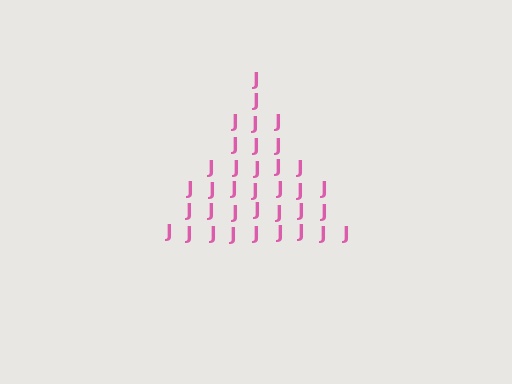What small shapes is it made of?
It is made of small letter J's.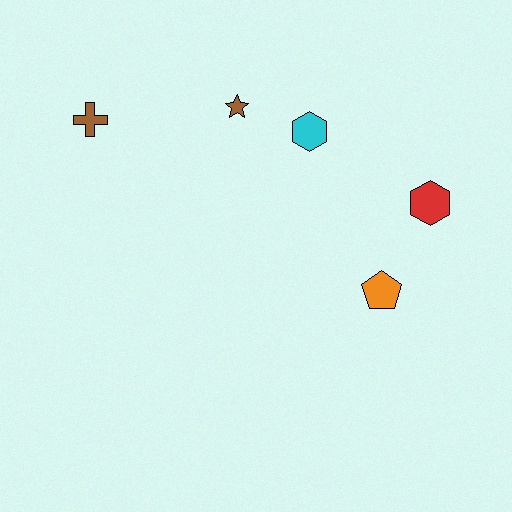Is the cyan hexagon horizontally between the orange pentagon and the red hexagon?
No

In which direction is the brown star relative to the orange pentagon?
The brown star is above the orange pentagon.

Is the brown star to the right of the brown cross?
Yes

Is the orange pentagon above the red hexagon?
No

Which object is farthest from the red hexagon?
The brown cross is farthest from the red hexagon.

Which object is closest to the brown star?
The cyan hexagon is closest to the brown star.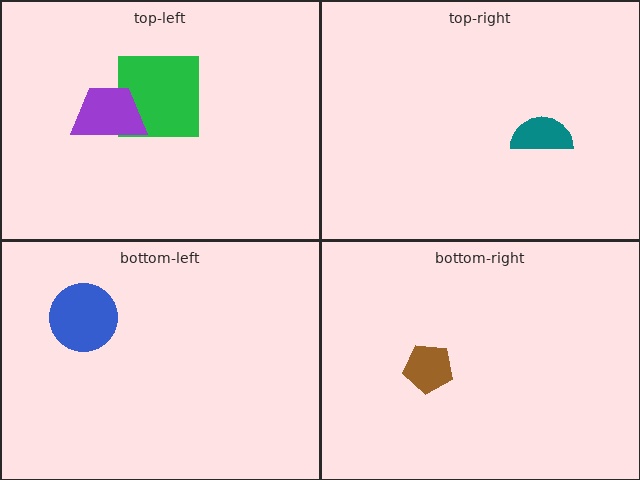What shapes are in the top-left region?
The green square, the purple trapezoid.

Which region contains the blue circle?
The bottom-left region.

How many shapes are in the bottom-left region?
1.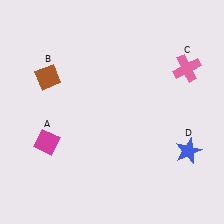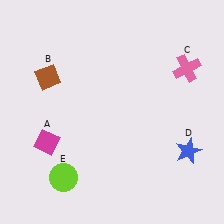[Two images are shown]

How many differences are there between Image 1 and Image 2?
There is 1 difference between the two images.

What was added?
A lime circle (E) was added in Image 2.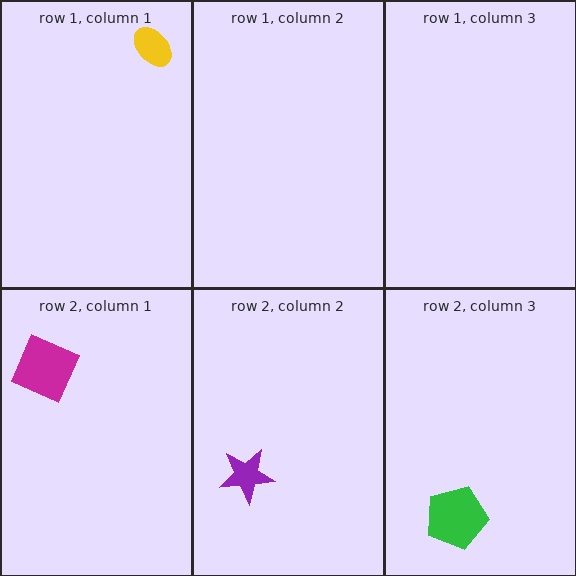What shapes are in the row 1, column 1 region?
The yellow ellipse.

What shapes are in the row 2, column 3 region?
The green pentagon.